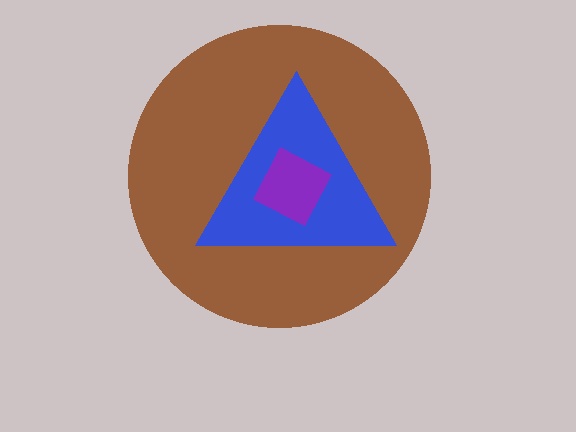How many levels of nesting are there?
3.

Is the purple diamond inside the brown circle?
Yes.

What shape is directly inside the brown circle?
The blue triangle.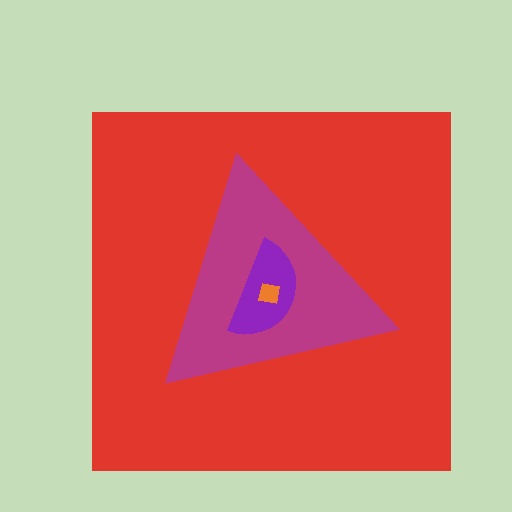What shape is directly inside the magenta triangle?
The purple semicircle.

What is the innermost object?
The orange square.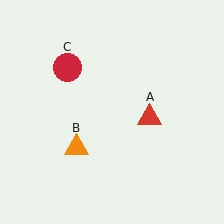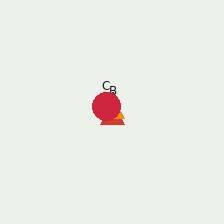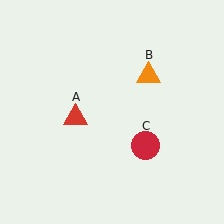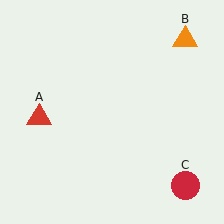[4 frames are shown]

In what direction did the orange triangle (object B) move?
The orange triangle (object B) moved up and to the right.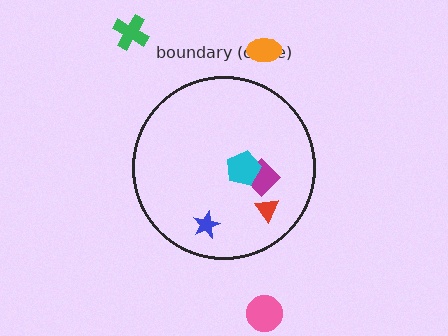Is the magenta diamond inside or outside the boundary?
Inside.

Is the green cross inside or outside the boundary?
Outside.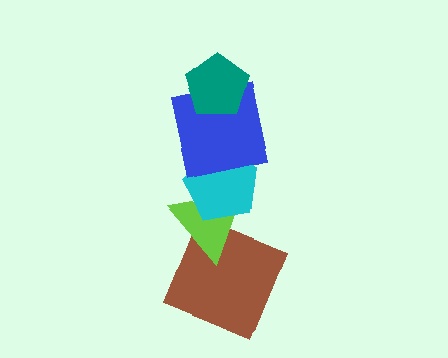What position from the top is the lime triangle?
The lime triangle is 4th from the top.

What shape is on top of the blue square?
The teal pentagon is on top of the blue square.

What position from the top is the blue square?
The blue square is 2nd from the top.